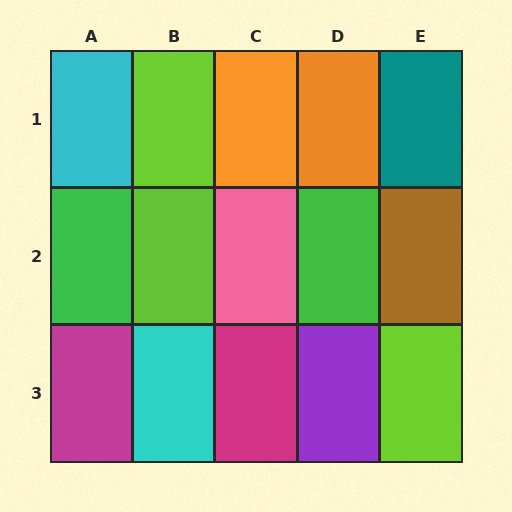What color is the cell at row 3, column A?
Magenta.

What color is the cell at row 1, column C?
Orange.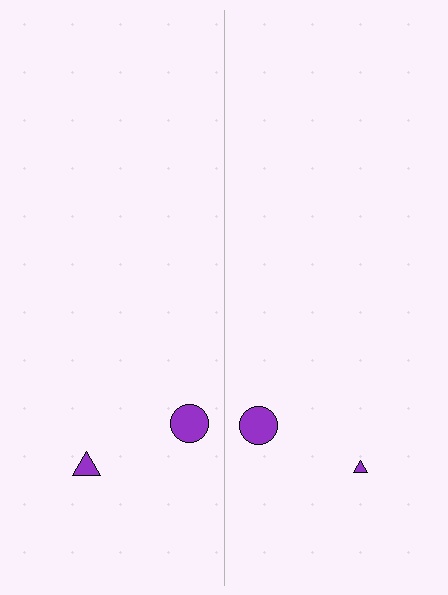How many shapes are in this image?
There are 4 shapes in this image.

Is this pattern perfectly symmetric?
No, the pattern is not perfectly symmetric. The purple triangle on the right side has a different size than its mirror counterpart.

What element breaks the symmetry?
The purple triangle on the right side has a different size than its mirror counterpart.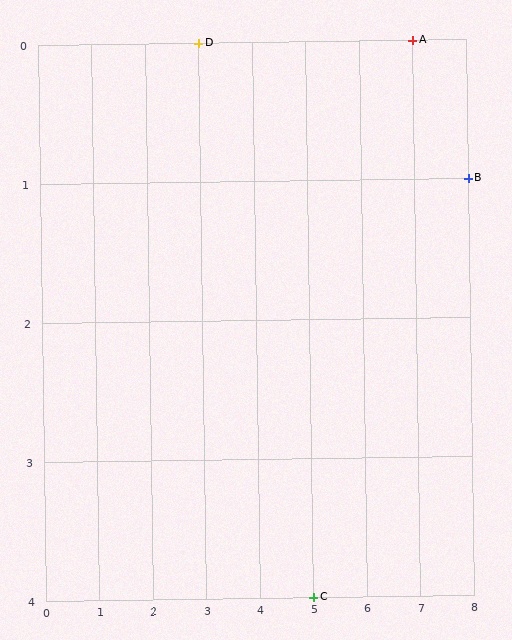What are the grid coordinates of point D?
Point D is at grid coordinates (3, 0).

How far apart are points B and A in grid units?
Points B and A are 1 column and 1 row apart (about 1.4 grid units diagonally).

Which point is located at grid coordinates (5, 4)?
Point C is at (5, 4).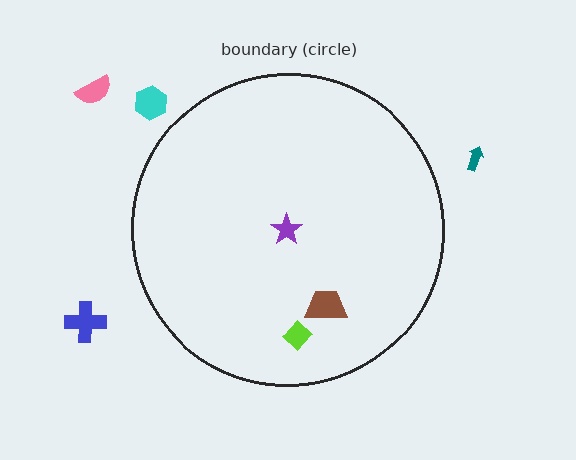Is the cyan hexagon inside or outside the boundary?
Outside.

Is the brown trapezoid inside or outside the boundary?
Inside.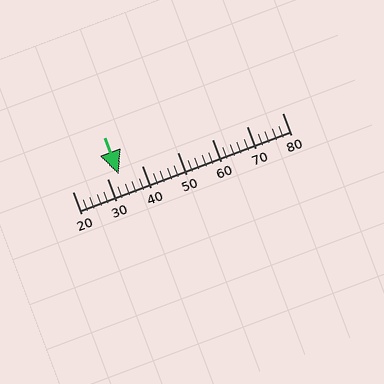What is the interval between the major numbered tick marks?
The major tick marks are spaced 10 units apart.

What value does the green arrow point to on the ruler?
The green arrow points to approximately 33.